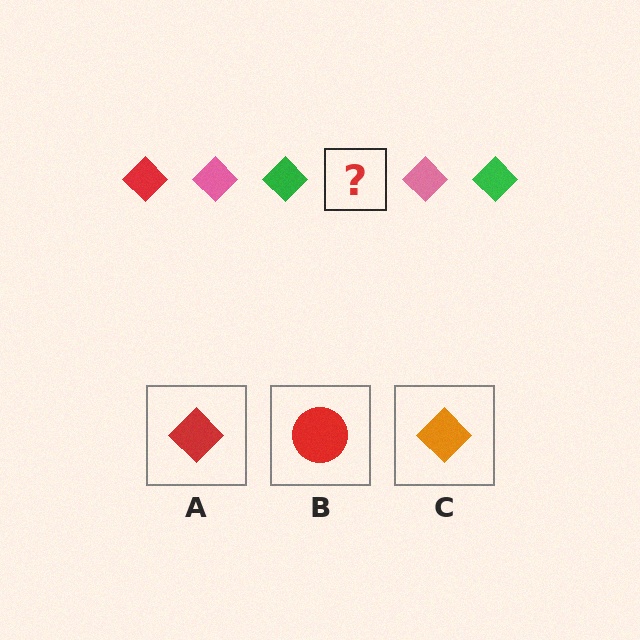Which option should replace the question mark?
Option A.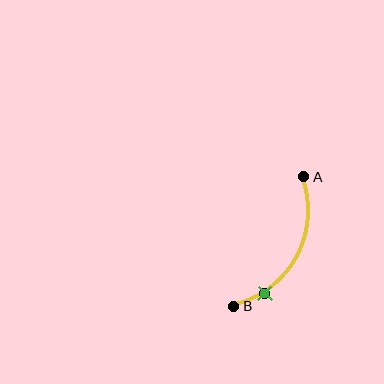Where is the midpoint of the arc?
The arc midpoint is the point on the curve farthest from the straight line joining A and B. It sits to the right of that line.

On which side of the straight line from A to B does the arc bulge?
The arc bulges to the right of the straight line connecting A and B.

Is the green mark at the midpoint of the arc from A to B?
No. The green mark lies on the arc but is closer to endpoint B. The arc midpoint would be at the point on the curve equidistant along the arc from both A and B.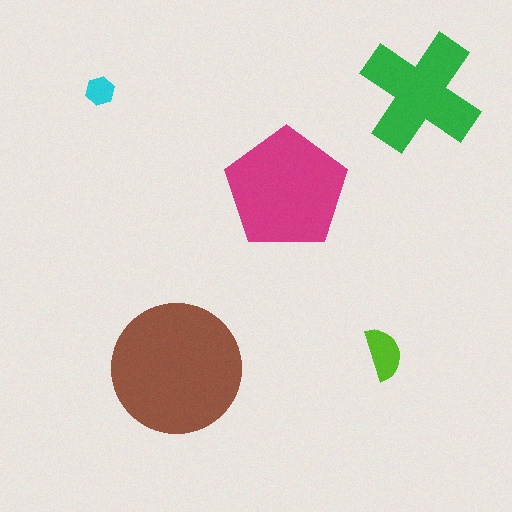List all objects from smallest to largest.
The cyan hexagon, the lime semicircle, the green cross, the magenta pentagon, the brown circle.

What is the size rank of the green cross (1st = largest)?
3rd.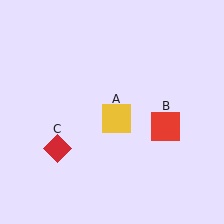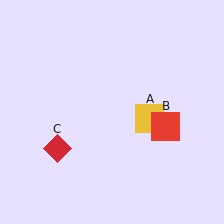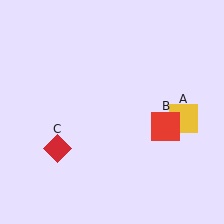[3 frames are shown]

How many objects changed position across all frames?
1 object changed position: yellow square (object A).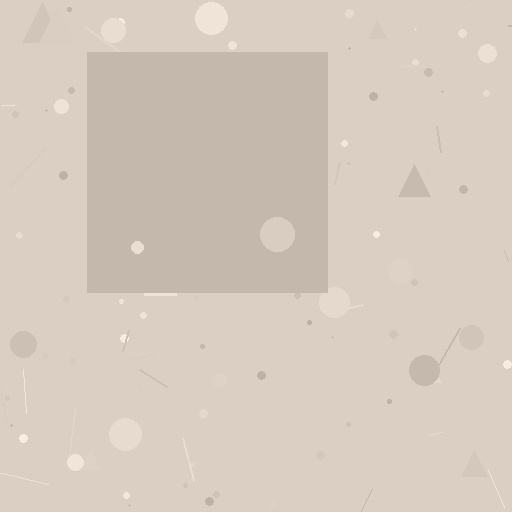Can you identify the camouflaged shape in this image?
The camouflaged shape is a square.